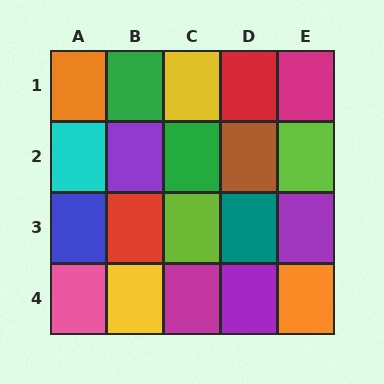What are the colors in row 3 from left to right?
Blue, red, lime, teal, purple.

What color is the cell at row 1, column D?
Red.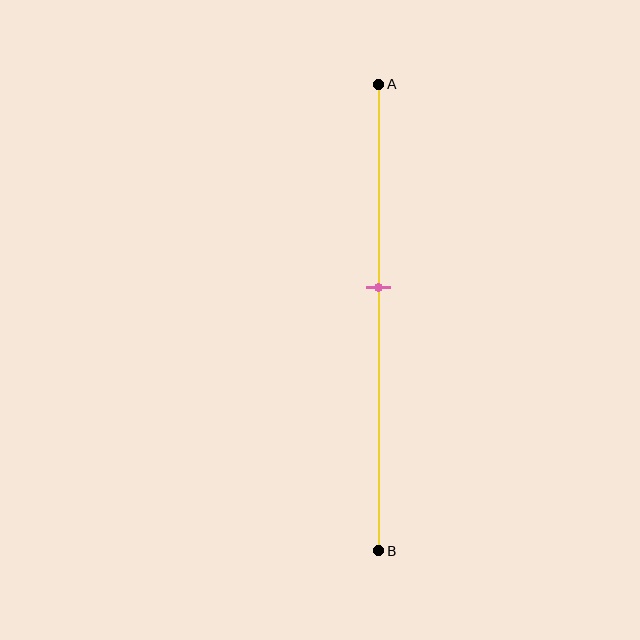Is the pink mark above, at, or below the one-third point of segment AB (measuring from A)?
The pink mark is below the one-third point of segment AB.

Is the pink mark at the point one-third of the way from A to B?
No, the mark is at about 45% from A, not at the 33% one-third point.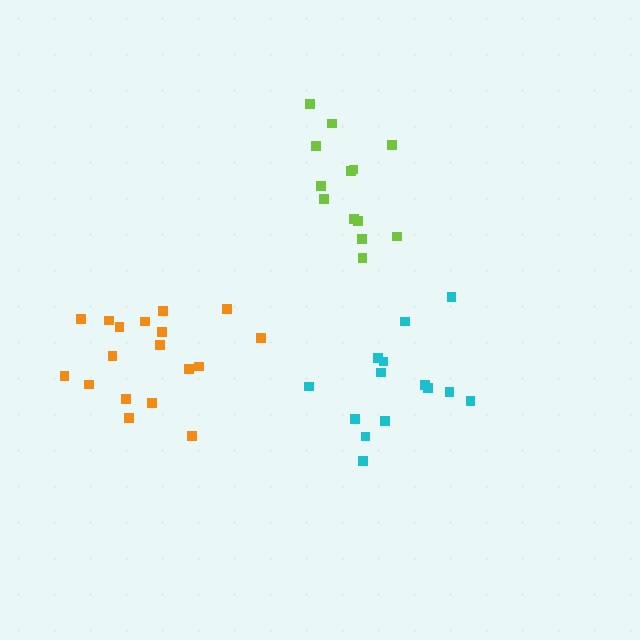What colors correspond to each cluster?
The clusters are colored: lime, orange, cyan.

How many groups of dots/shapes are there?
There are 3 groups.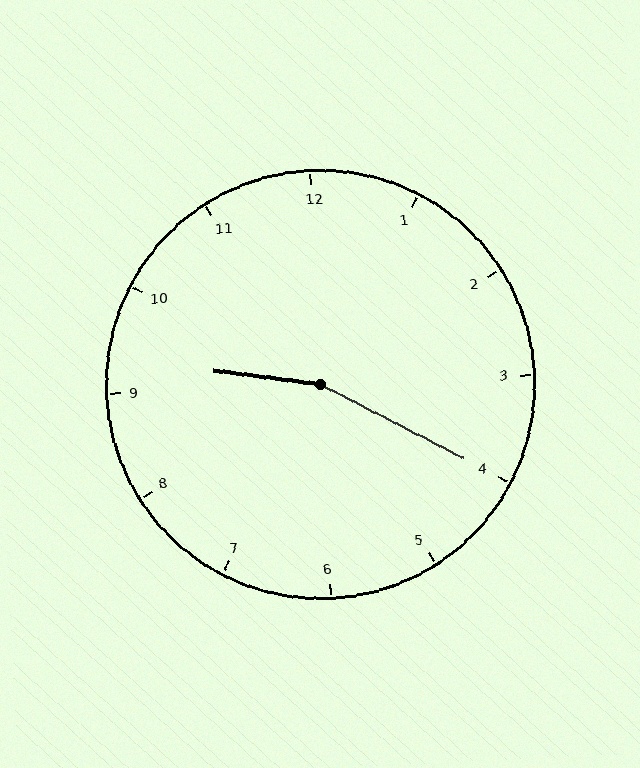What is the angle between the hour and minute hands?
Approximately 160 degrees.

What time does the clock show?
9:20.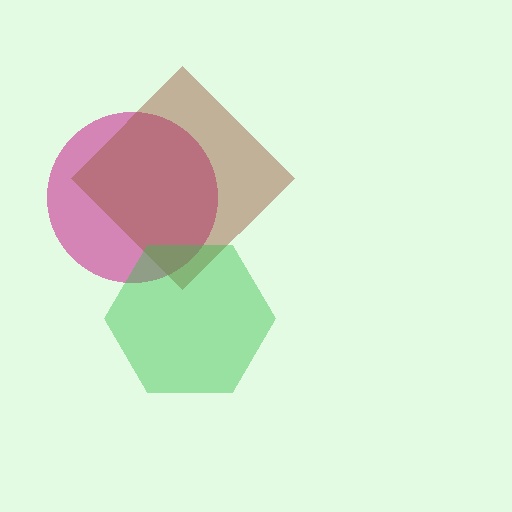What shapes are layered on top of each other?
The layered shapes are: a magenta circle, a brown diamond, a green hexagon.